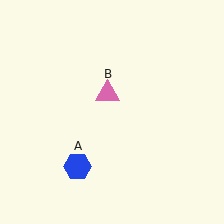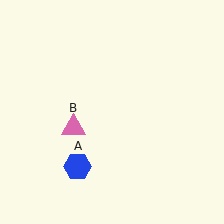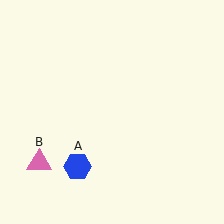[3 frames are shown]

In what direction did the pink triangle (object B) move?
The pink triangle (object B) moved down and to the left.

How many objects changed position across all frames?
1 object changed position: pink triangle (object B).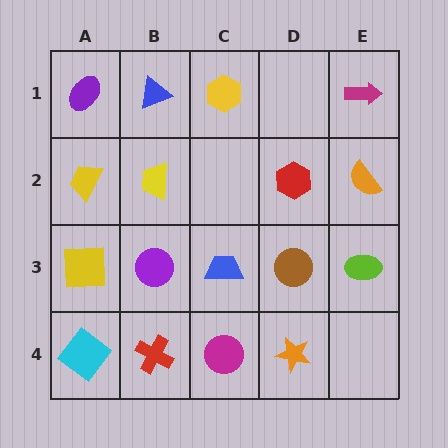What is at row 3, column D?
A brown circle.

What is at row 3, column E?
A lime ellipse.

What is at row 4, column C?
A magenta circle.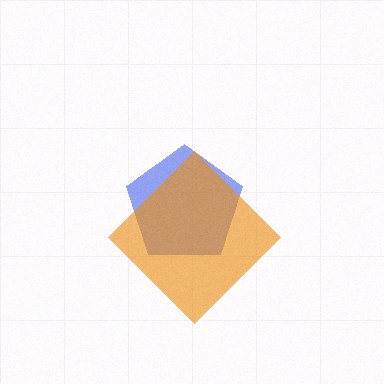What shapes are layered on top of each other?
The layered shapes are: a blue pentagon, an orange diamond.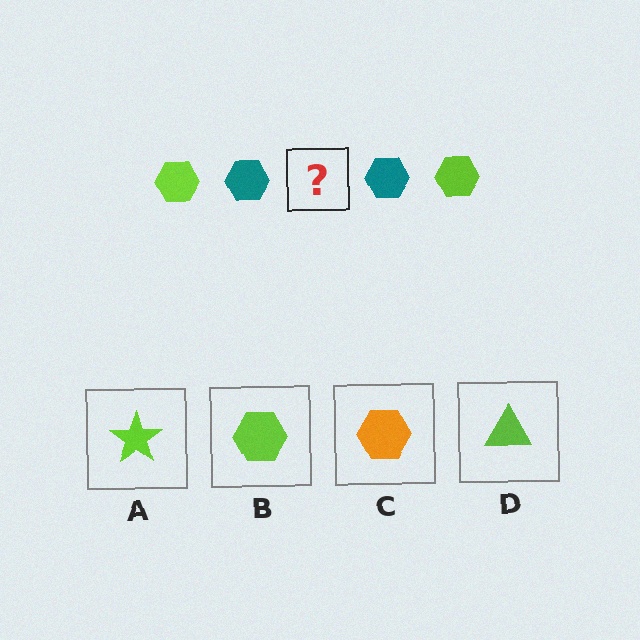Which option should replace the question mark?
Option B.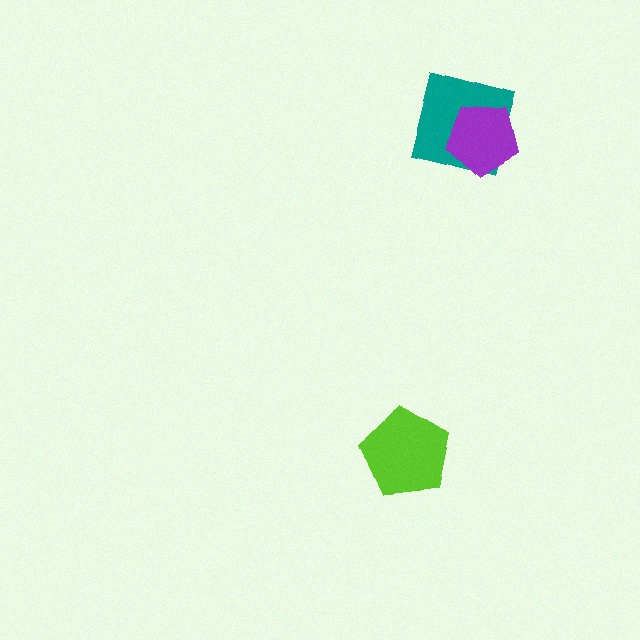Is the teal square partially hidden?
Yes, it is partially covered by another shape.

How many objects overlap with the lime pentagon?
0 objects overlap with the lime pentagon.